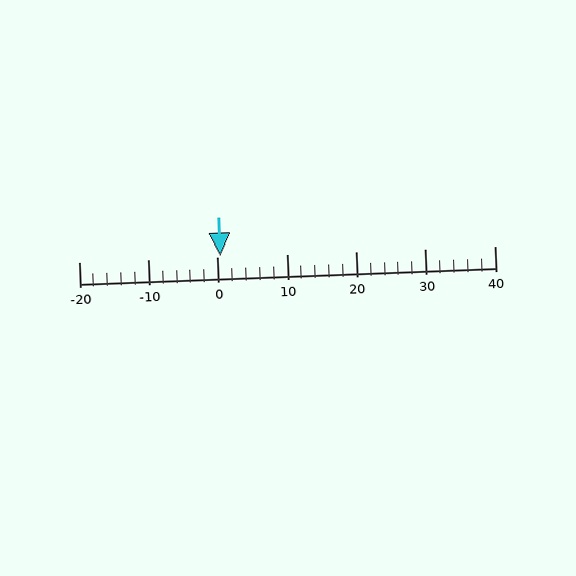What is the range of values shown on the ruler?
The ruler shows values from -20 to 40.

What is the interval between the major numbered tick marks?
The major tick marks are spaced 10 units apart.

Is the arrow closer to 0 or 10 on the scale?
The arrow is closer to 0.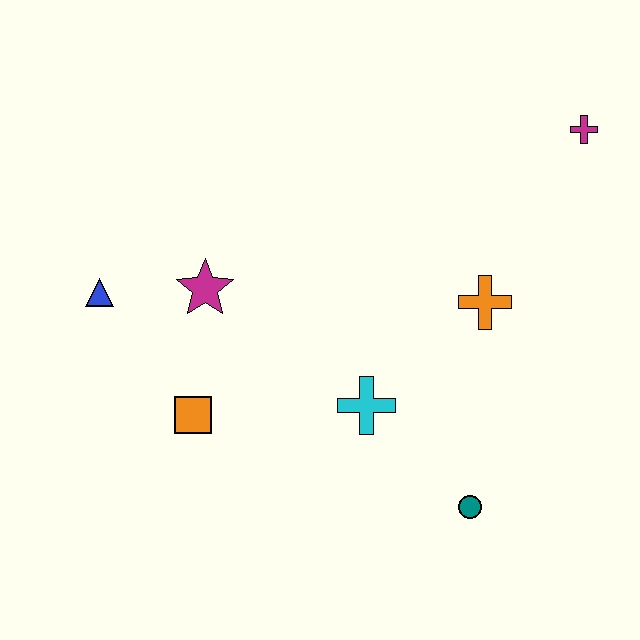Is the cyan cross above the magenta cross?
No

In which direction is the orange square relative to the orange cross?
The orange square is to the left of the orange cross.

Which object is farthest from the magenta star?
The magenta cross is farthest from the magenta star.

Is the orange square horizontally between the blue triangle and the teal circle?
Yes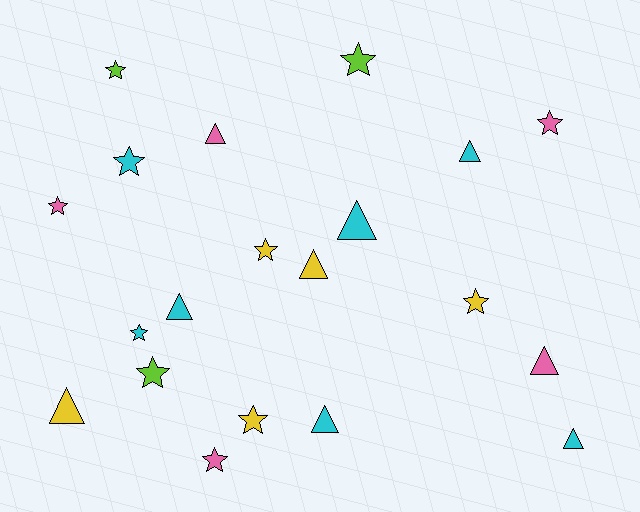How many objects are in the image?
There are 20 objects.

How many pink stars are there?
There are 3 pink stars.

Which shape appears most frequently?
Star, with 11 objects.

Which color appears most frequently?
Cyan, with 7 objects.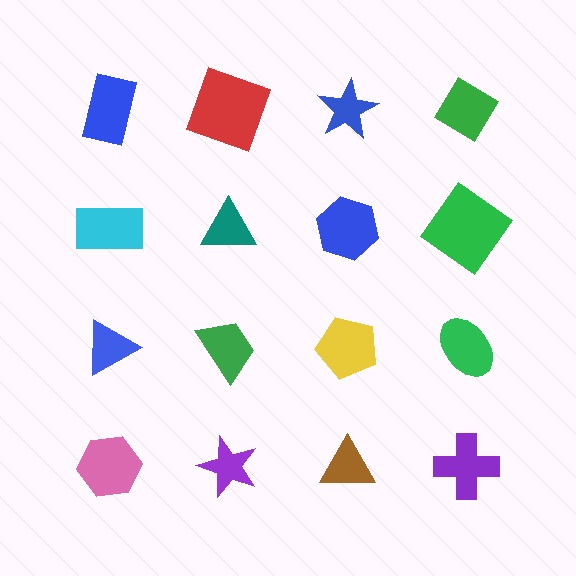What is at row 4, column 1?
A pink hexagon.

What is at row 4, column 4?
A purple cross.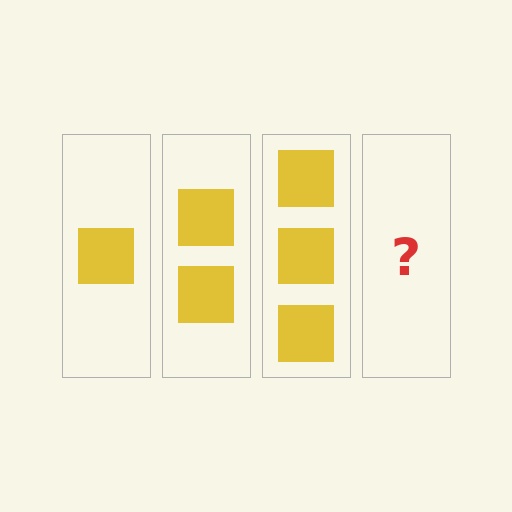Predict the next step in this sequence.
The next step is 4 squares.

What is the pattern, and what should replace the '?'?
The pattern is that each step adds one more square. The '?' should be 4 squares.